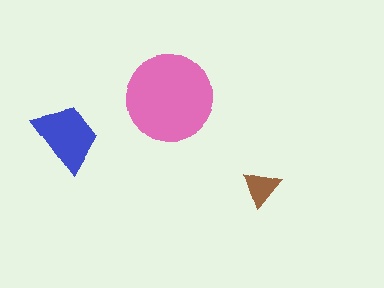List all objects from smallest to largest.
The brown triangle, the blue trapezoid, the pink circle.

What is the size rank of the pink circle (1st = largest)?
1st.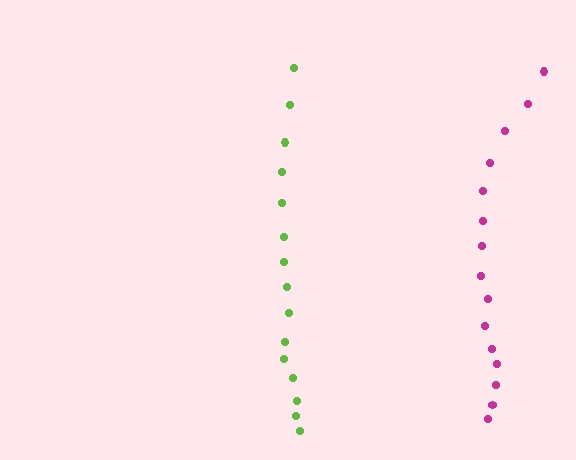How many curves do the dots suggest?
There are 2 distinct paths.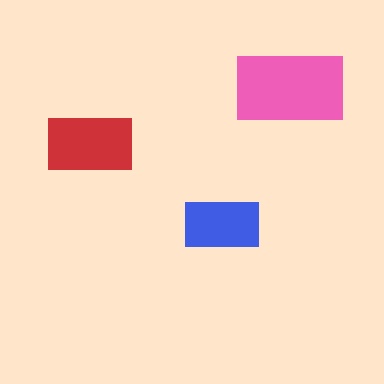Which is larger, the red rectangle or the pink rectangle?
The pink one.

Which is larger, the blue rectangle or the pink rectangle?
The pink one.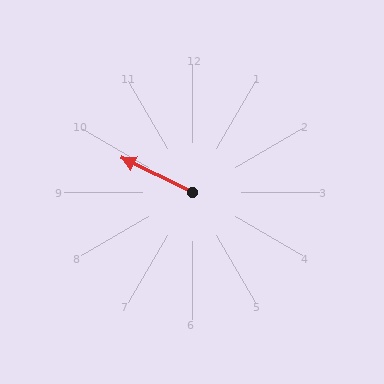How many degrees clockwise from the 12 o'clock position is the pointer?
Approximately 296 degrees.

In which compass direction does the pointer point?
Northwest.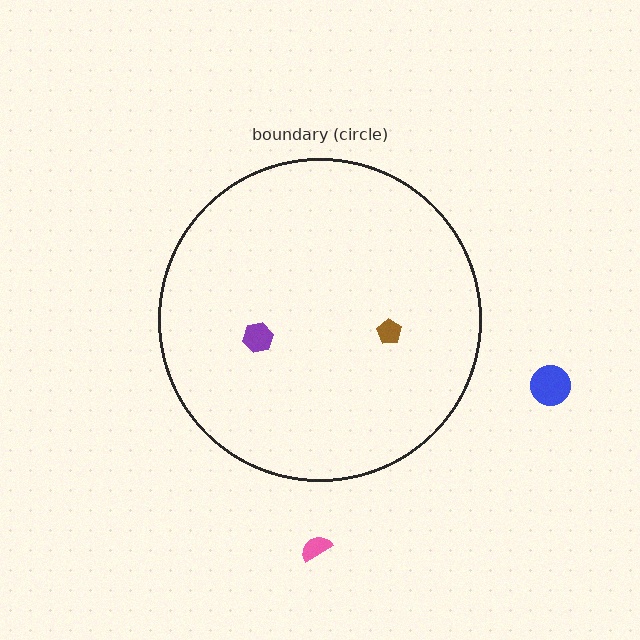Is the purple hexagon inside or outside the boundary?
Inside.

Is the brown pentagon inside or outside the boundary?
Inside.